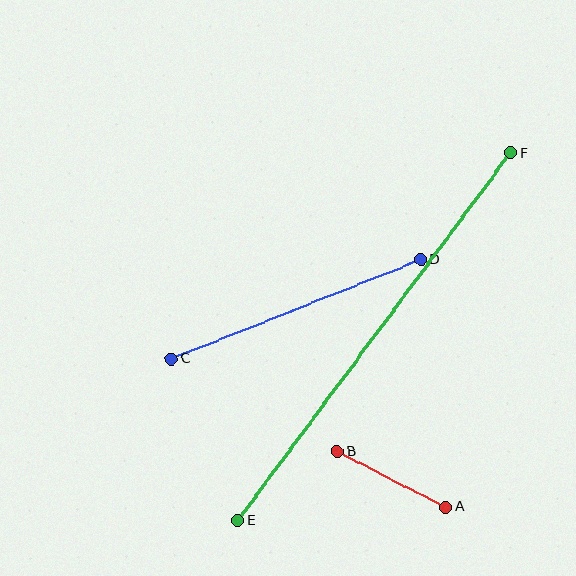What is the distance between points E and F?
The distance is approximately 458 pixels.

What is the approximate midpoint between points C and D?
The midpoint is at approximately (296, 309) pixels.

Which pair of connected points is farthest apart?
Points E and F are farthest apart.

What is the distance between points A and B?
The distance is approximately 121 pixels.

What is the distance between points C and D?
The distance is approximately 268 pixels.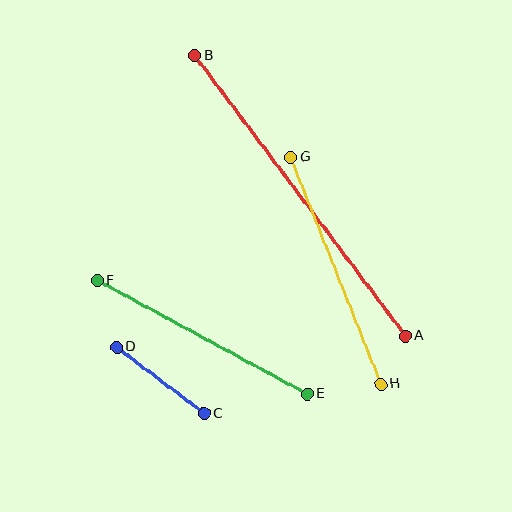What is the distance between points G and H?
The distance is approximately 244 pixels.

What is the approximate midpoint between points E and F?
The midpoint is at approximately (202, 337) pixels.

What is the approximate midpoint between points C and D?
The midpoint is at approximately (160, 381) pixels.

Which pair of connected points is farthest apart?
Points A and B are farthest apart.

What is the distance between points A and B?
The distance is approximately 351 pixels.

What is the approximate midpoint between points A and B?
The midpoint is at approximately (300, 196) pixels.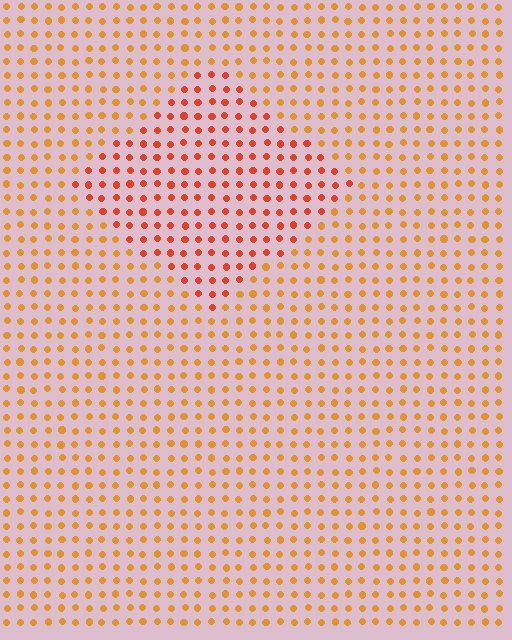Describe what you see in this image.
The image is filled with small orange elements in a uniform arrangement. A diamond-shaped region is visible where the elements are tinted to a slightly different hue, forming a subtle color boundary.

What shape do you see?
I see a diamond.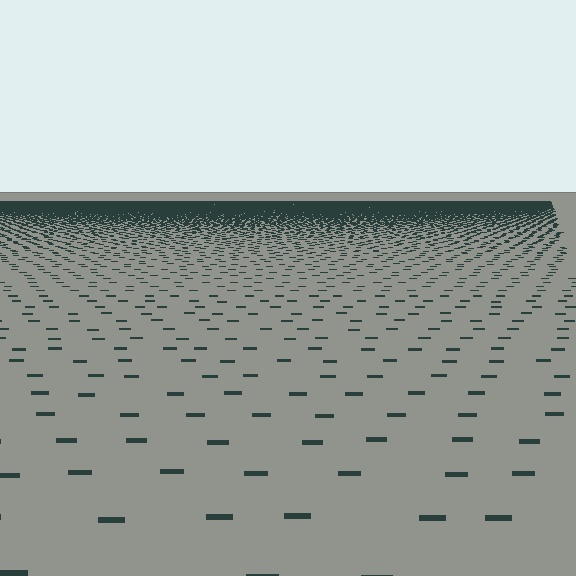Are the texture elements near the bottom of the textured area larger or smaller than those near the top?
Larger. Near the bottom, elements are closer to the viewer and appear at a bigger on-screen size.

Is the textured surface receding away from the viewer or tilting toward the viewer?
The surface is receding away from the viewer. Texture elements get smaller and denser toward the top.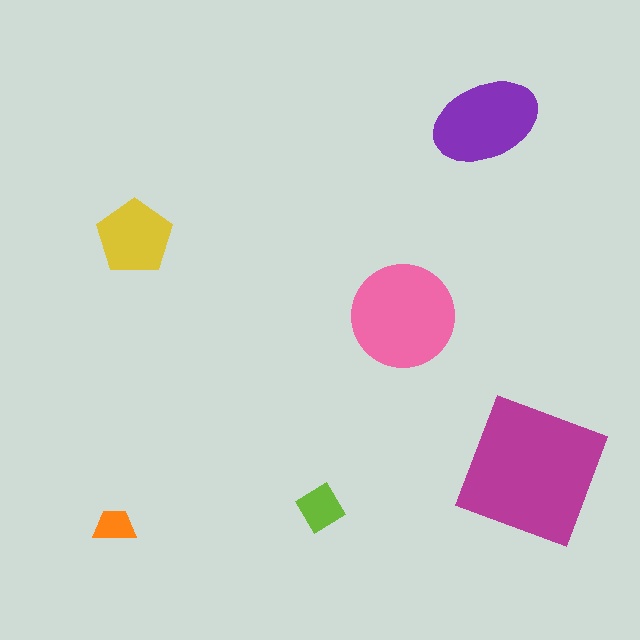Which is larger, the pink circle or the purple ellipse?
The pink circle.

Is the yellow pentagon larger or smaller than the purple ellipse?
Smaller.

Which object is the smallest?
The orange trapezoid.